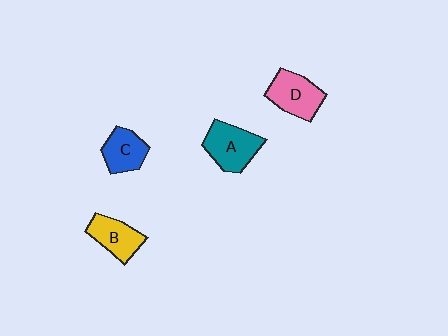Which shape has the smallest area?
Shape C (blue).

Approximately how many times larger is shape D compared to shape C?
Approximately 1.2 times.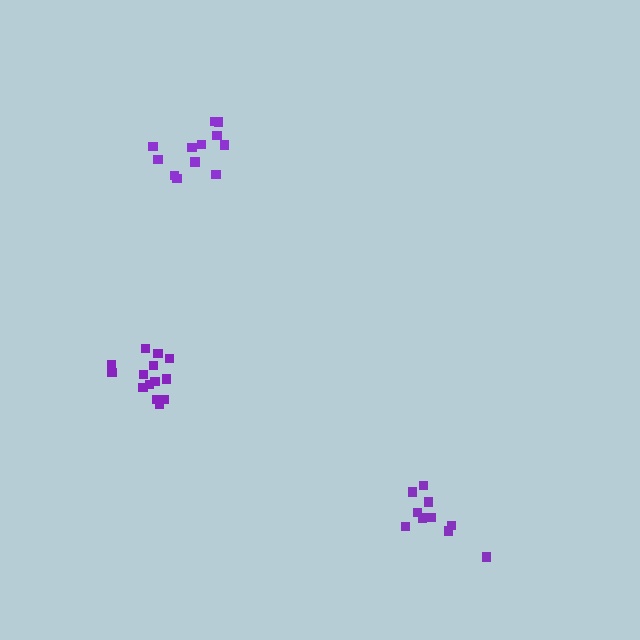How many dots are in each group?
Group 1: 14 dots, Group 2: 12 dots, Group 3: 10 dots (36 total).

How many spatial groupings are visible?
There are 3 spatial groupings.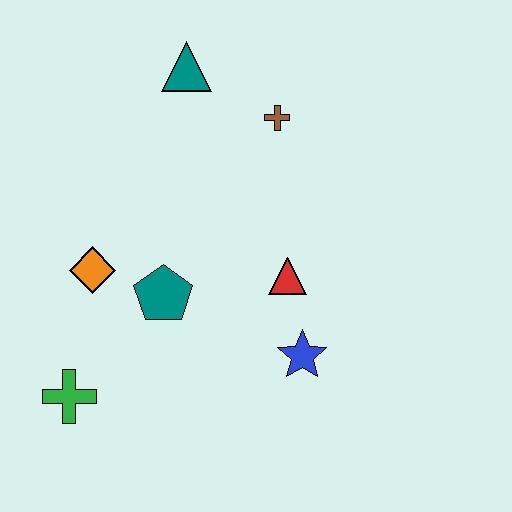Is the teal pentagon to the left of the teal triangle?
Yes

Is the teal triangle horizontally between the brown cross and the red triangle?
No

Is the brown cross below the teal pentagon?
No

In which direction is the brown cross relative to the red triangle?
The brown cross is above the red triangle.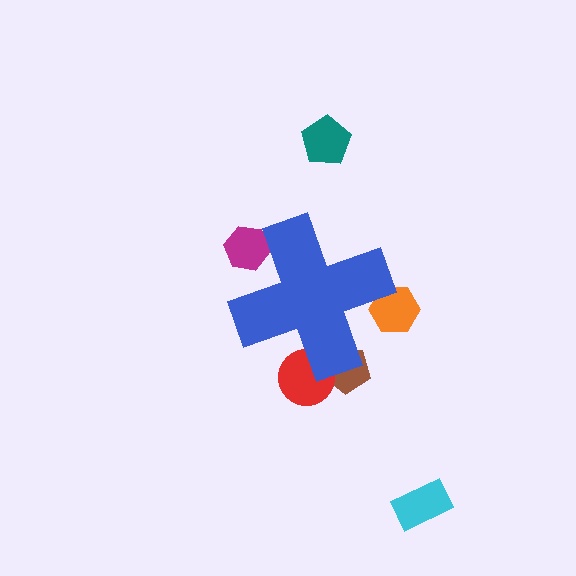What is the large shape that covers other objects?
A blue cross.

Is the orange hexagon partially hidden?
Yes, the orange hexagon is partially hidden behind the blue cross.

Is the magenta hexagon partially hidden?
Yes, the magenta hexagon is partially hidden behind the blue cross.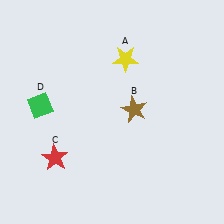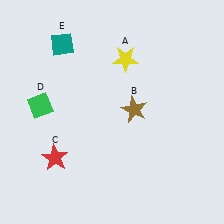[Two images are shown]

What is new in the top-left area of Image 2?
A teal diamond (E) was added in the top-left area of Image 2.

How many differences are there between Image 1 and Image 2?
There is 1 difference between the two images.